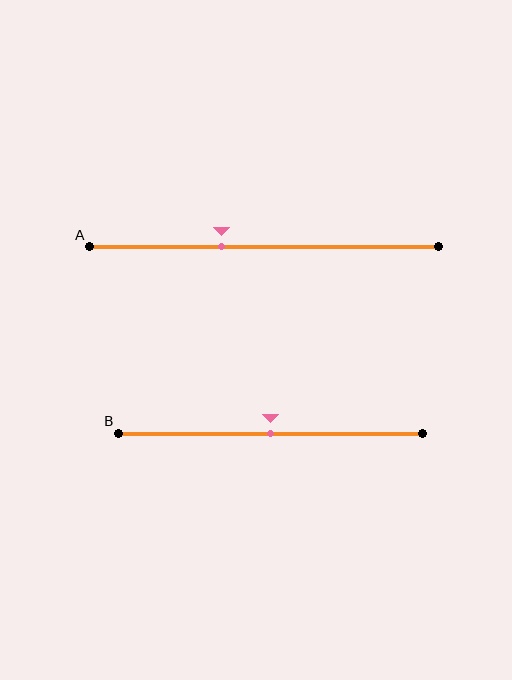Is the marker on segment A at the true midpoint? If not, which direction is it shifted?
No, the marker on segment A is shifted to the left by about 12% of the segment length.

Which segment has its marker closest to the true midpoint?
Segment B has its marker closest to the true midpoint.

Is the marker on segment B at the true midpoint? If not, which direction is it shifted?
Yes, the marker on segment B is at the true midpoint.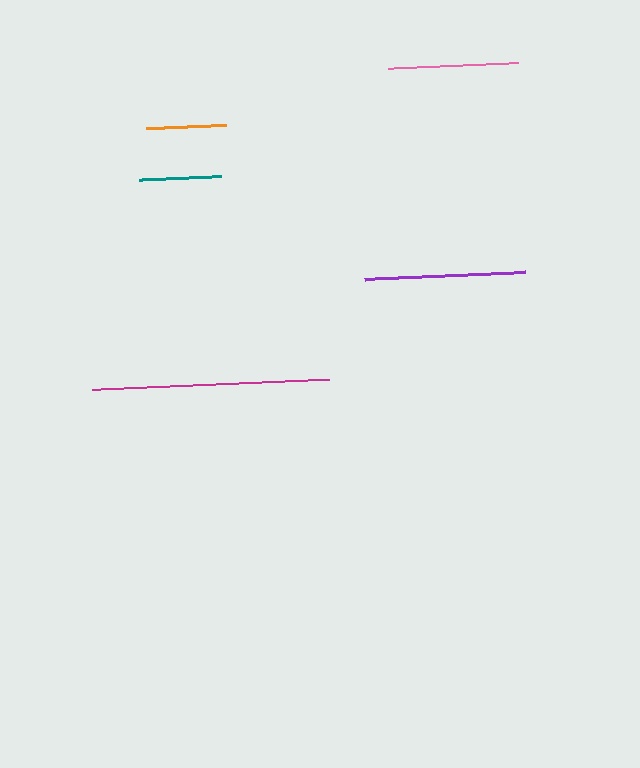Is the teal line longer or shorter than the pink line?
The pink line is longer than the teal line.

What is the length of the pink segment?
The pink segment is approximately 130 pixels long.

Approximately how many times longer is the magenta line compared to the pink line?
The magenta line is approximately 1.8 times the length of the pink line.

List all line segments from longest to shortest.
From longest to shortest: magenta, purple, pink, teal, orange.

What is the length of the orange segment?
The orange segment is approximately 80 pixels long.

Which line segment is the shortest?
The orange line is the shortest at approximately 80 pixels.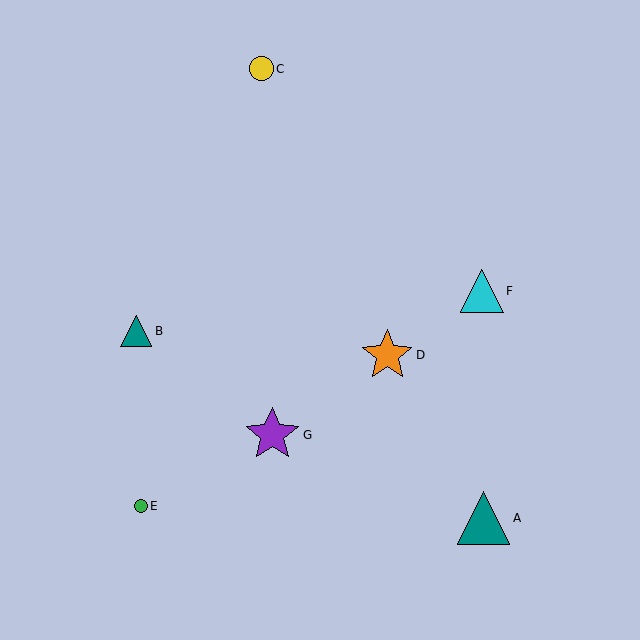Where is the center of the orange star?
The center of the orange star is at (387, 355).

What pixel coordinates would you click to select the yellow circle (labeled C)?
Click at (261, 69) to select the yellow circle C.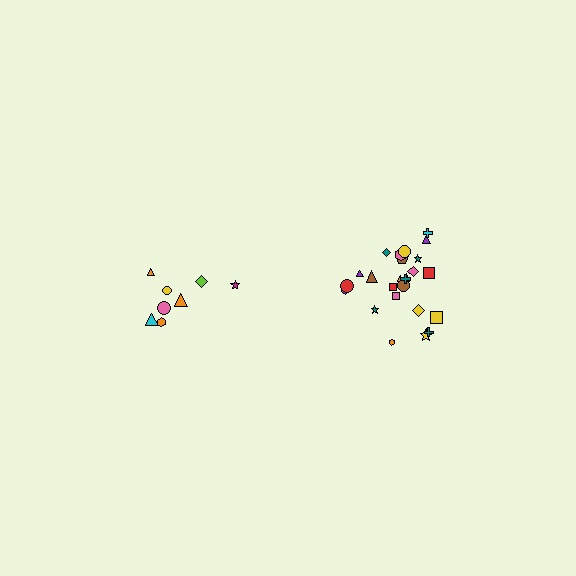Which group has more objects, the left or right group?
The right group.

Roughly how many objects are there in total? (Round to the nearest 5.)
Roughly 35 objects in total.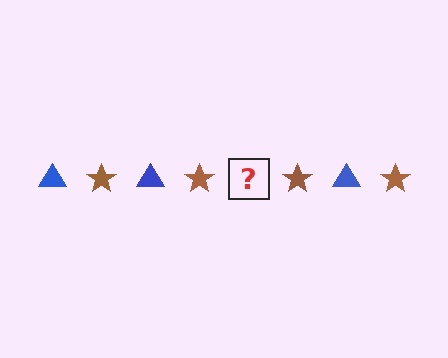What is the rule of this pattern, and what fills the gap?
The rule is that the pattern alternates between blue triangle and brown star. The gap should be filled with a blue triangle.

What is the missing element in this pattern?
The missing element is a blue triangle.